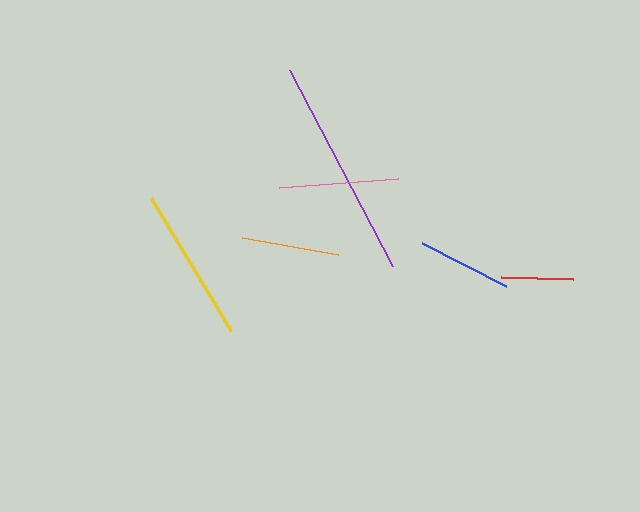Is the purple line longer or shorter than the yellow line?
The purple line is longer than the yellow line.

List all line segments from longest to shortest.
From longest to shortest: purple, yellow, pink, orange, blue, red.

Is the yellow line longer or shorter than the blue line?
The yellow line is longer than the blue line.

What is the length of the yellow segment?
The yellow segment is approximately 155 pixels long.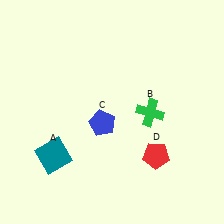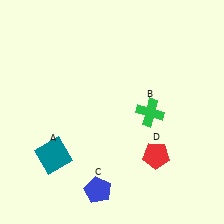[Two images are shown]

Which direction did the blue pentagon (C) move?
The blue pentagon (C) moved down.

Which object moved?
The blue pentagon (C) moved down.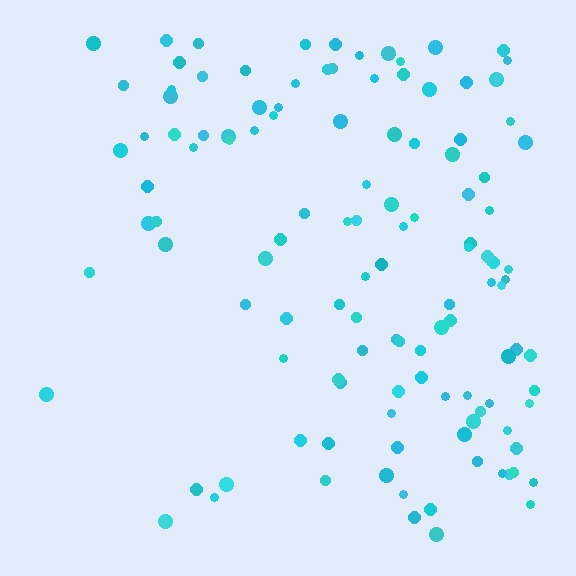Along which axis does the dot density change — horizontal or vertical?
Horizontal.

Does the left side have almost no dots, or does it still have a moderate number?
Still a moderate number, just noticeably fewer than the right.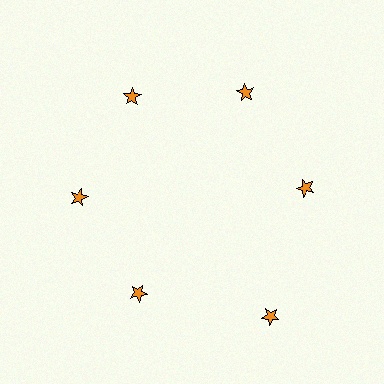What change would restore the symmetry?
The symmetry would be restored by moving it inward, back onto the ring so that all 6 stars sit at equal angles and equal distance from the center.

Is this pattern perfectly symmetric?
No. The 6 orange stars are arranged in a ring, but one element near the 5 o'clock position is pushed outward from the center, breaking the 6-fold rotational symmetry.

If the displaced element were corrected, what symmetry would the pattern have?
It would have 6-fold rotational symmetry — the pattern would map onto itself every 60 degrees.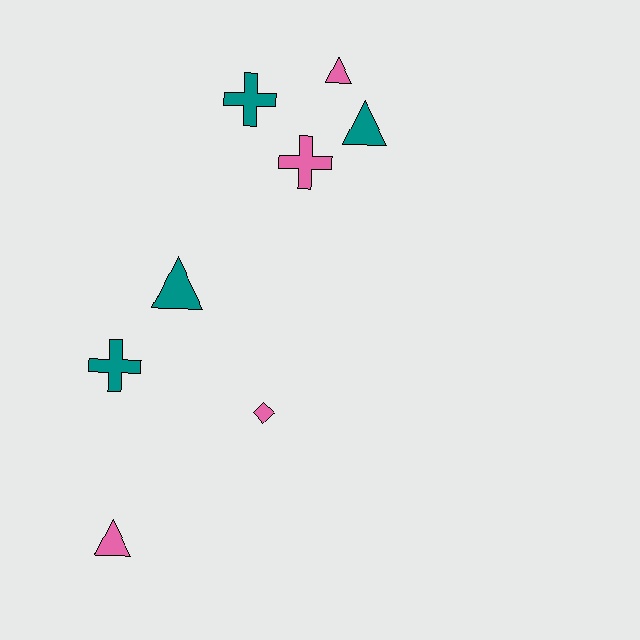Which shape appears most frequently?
Triangle, with 4 objects.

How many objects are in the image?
There are 8 objects.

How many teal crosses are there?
There are 2 teal crosses.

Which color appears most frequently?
Pink, with 4 objects.